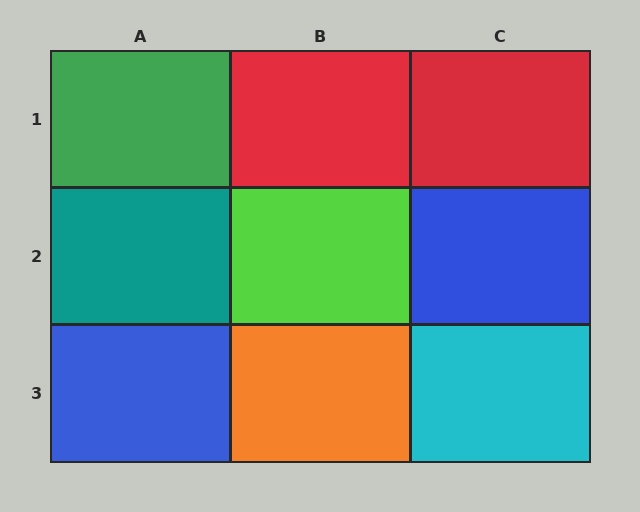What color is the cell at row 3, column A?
Blue.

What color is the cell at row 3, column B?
Orange.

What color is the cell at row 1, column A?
Green.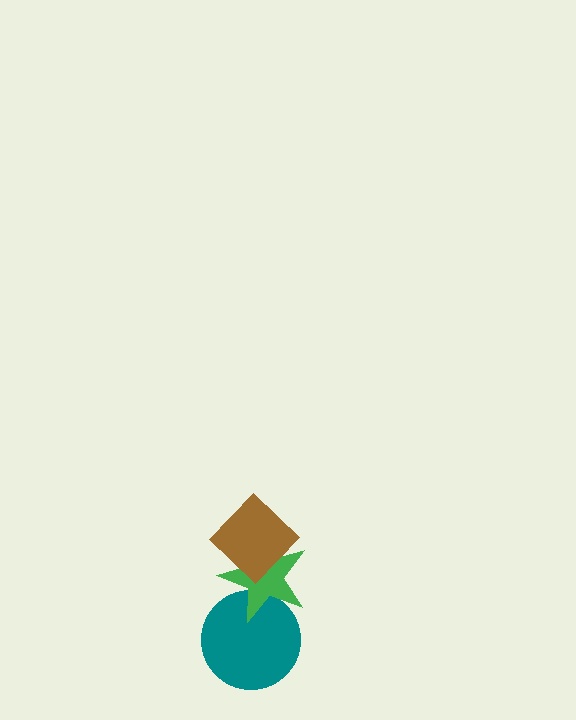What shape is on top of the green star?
The brown diamond is on top of the green star.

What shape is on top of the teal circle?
The green star is on top of the teal circle.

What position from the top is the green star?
The green star is 2nd from the top.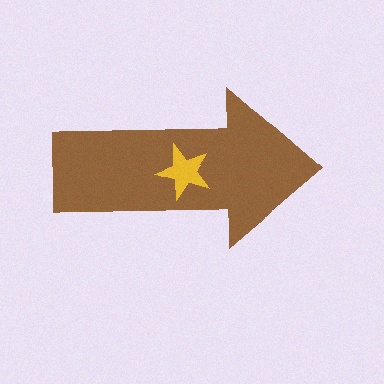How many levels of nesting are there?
2.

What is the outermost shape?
The brown arrow.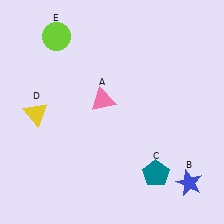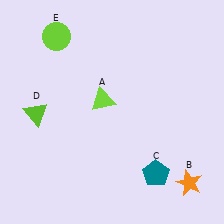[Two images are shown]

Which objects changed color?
A changed from pink to lime. B changed from blue to orange. D changed from yellow to lime.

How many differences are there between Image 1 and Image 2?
There are 3 differences between the two images.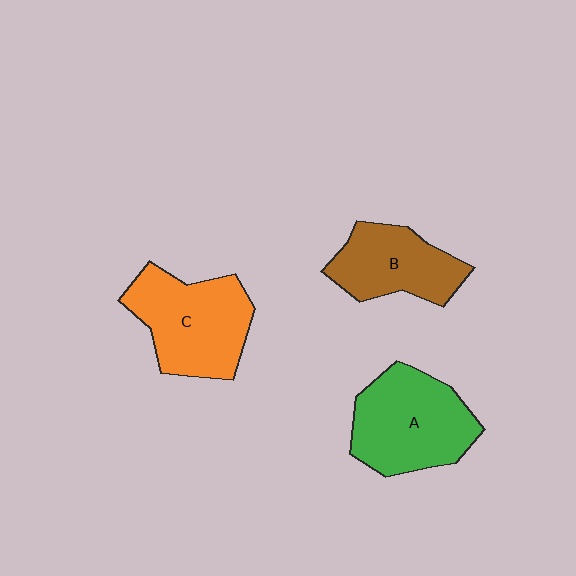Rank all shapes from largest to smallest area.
From largest to smallest: A (green), C (orange), B (brown).